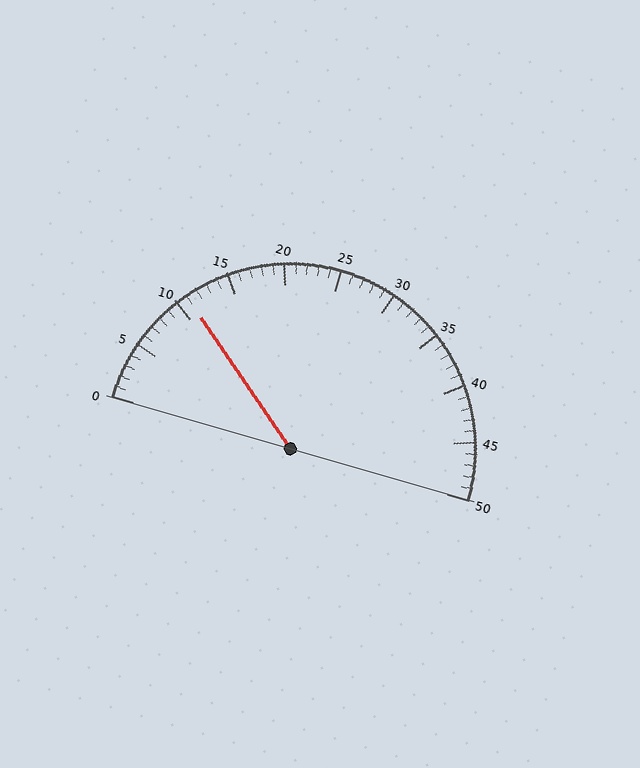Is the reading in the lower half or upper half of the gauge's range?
The reading is in the lower half of the range (0 to 50).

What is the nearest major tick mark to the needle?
The nearest major tick mark is 10.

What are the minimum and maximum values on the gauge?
The gauge ranges from 0 to 50.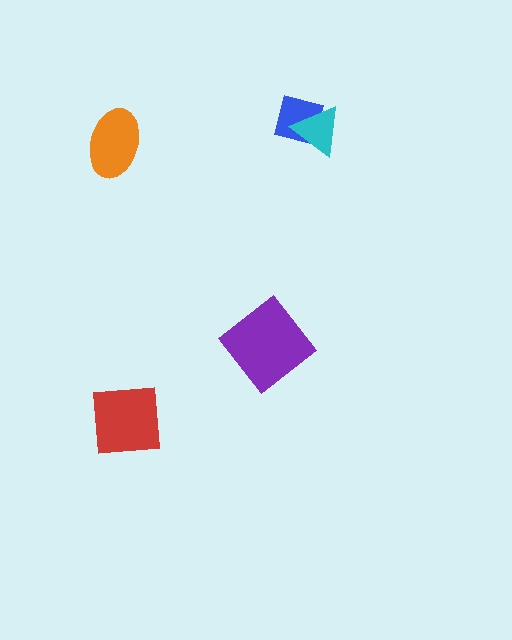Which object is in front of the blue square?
The cyan triangle is in front of the blue square.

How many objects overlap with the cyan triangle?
1 object overlaps with the cyan triangle.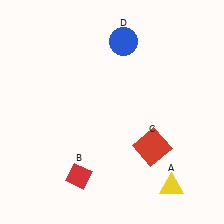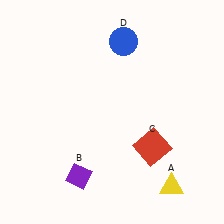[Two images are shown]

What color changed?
The diamond (B) changed from red in Image 1 to purple in Image 2.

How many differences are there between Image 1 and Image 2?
There is 1 difference between the two images.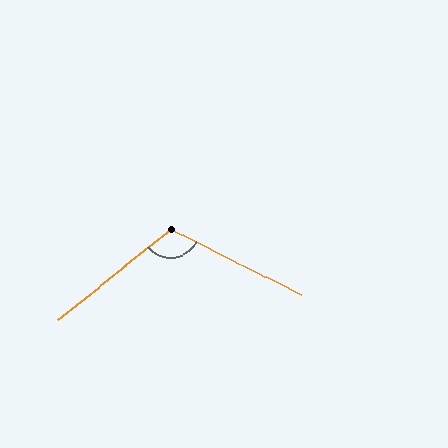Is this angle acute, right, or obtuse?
It is obtuse.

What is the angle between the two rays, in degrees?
Approximately 115 degrees.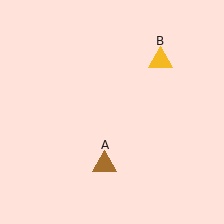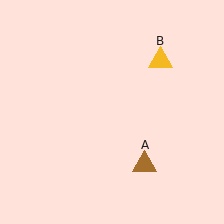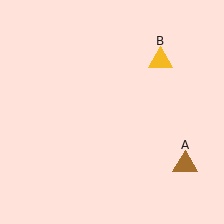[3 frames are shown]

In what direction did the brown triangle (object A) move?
The brown triangle (object A) moved right.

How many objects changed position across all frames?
1 object changed position: brown triangle (object A).